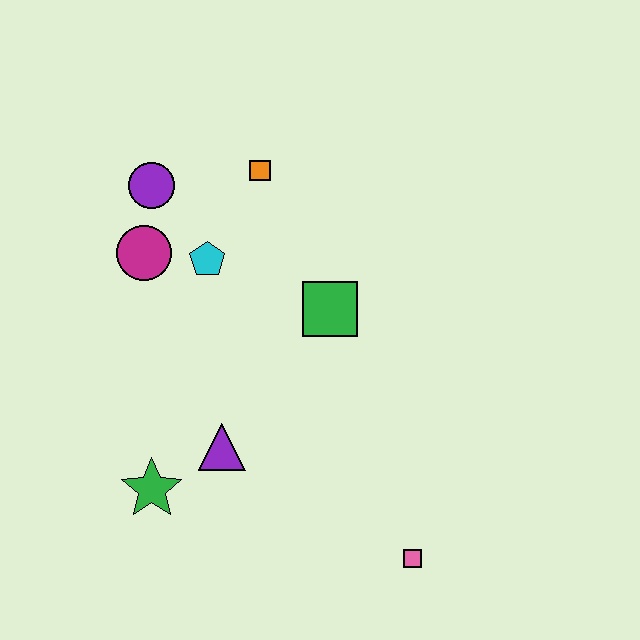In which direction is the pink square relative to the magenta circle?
The pink square is below the magenta circle.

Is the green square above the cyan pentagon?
No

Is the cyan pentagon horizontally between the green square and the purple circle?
Yes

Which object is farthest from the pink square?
The purple circle is farthest from the pink square.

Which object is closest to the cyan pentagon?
The magenta circle is closest to the cyan pentagon.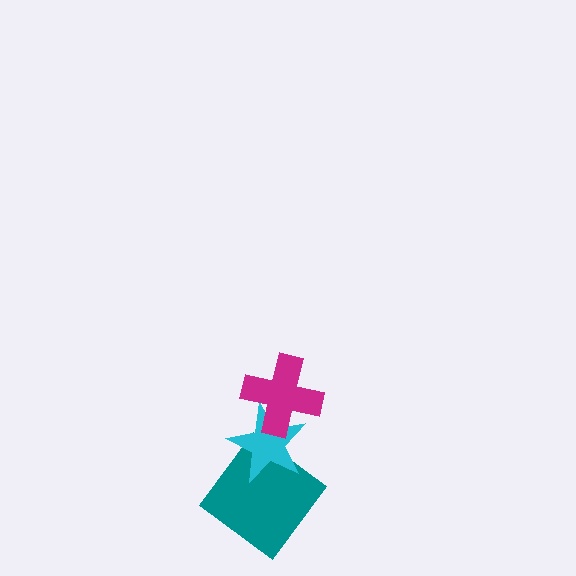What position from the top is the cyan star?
The cyan star is 2nd from the top.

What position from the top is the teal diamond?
The teal diamond is 3rd from the top.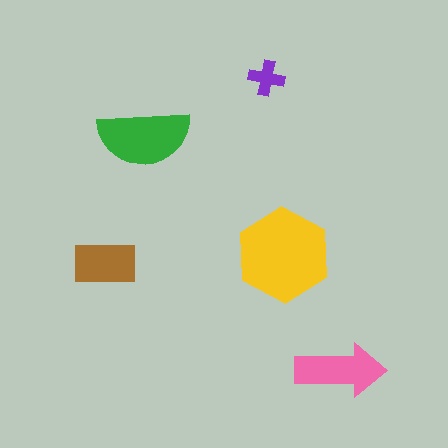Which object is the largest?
The yellow hexagon.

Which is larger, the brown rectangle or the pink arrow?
The pink arrow.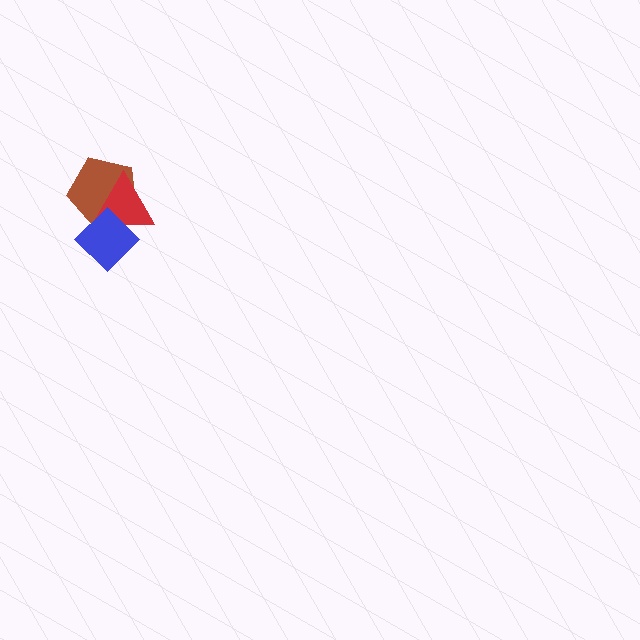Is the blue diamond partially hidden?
No, no other shape covers it.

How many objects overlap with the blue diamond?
2 objects overlap with the blue diamond.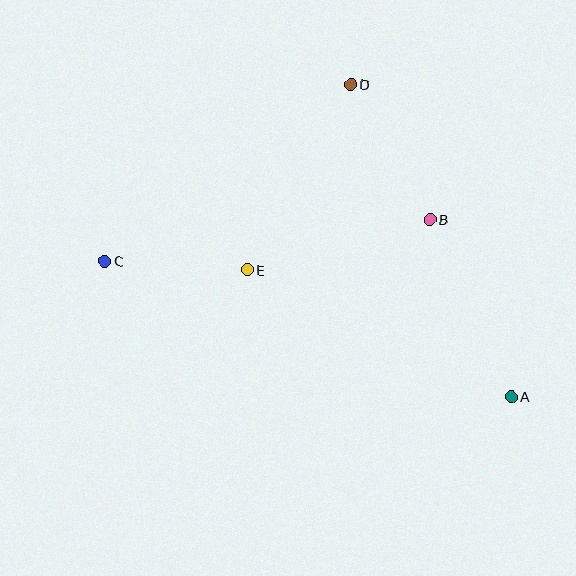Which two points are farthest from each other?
Points A and C are farthest from each other.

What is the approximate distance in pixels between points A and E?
The distance between A and E is approximately 293 pixels.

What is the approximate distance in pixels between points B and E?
The distance between B and E is approximately 189 pixels.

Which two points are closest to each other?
Points C and E are closest to each other.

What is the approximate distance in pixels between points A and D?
The distance between A and D is approximately 352 pixels.